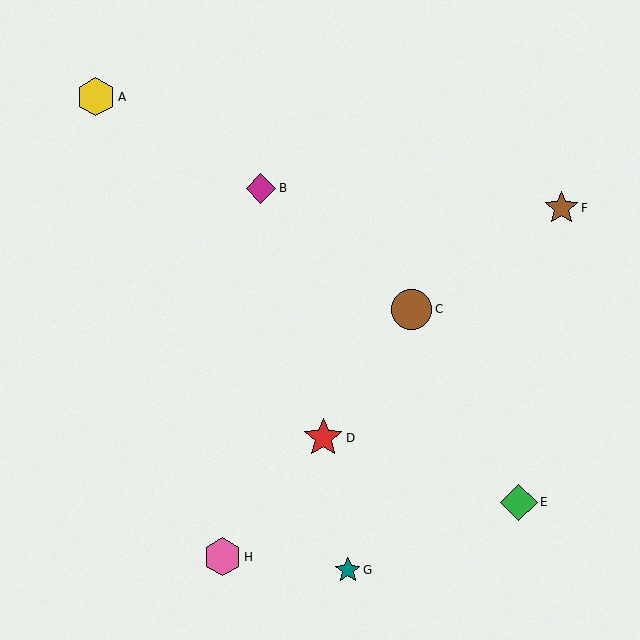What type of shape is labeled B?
Shape B is a magenta diamond.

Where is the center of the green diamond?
The center of the green diamond is at (519, 502).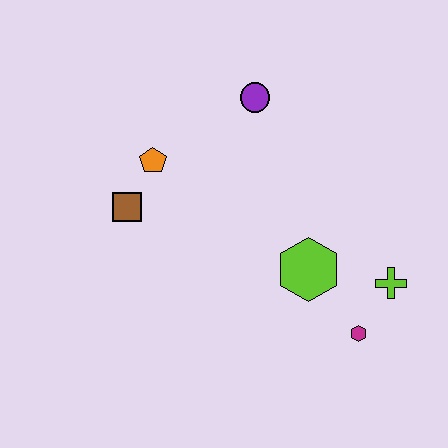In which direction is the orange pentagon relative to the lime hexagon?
The orange pentagon is to the left of the lime hexagon.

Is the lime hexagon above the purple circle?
No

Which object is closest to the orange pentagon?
The brown square is closest to the orange pentagon.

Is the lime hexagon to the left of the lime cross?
Yes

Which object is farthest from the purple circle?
The magenta hexagon is farthest from the purple circle.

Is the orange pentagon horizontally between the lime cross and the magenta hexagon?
No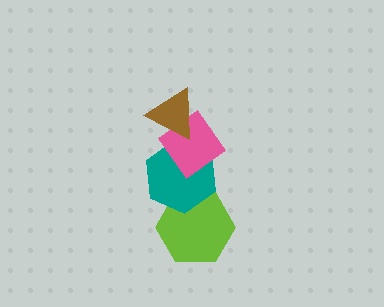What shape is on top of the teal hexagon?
The pink diamond is on top of the teal hexagon.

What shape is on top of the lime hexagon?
The teal hexagon is on top of the lime hexagon.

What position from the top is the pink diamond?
The pink diamond is 2nd from the top.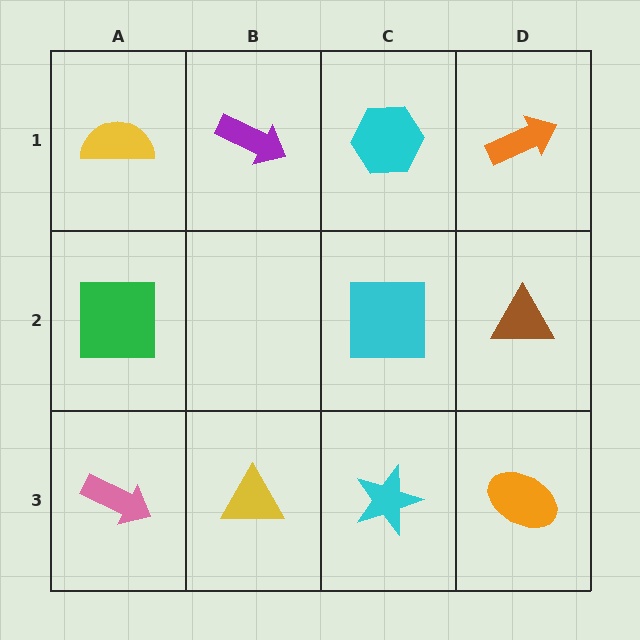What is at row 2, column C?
A cyan square.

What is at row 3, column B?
A yellow triangle.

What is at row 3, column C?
A cyan star.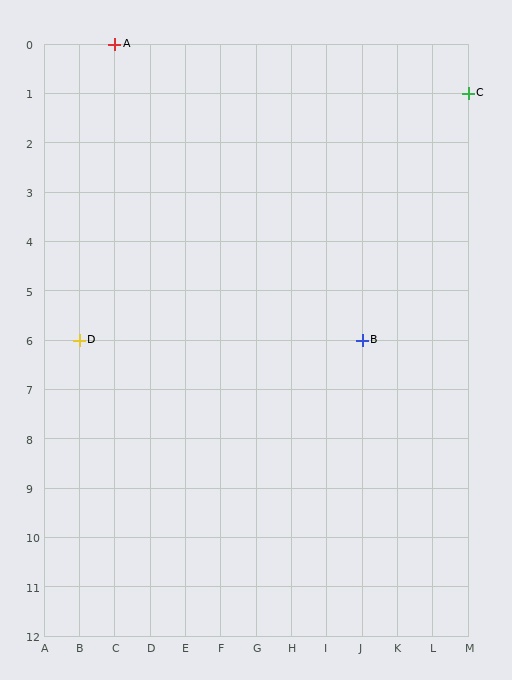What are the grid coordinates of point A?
Point A is at grid coordinates (C, 0).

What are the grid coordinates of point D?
Point D is at grid coordinates (B, 6).